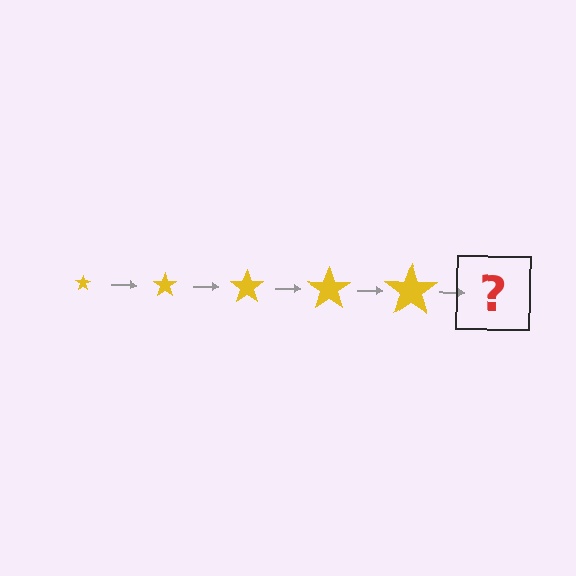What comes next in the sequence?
The next element should be a yellow star, larger than the previous one.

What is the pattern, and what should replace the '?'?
The pattern is that the star gets progressively larger each step. The '?' should be a yellow star, larger than the previous one.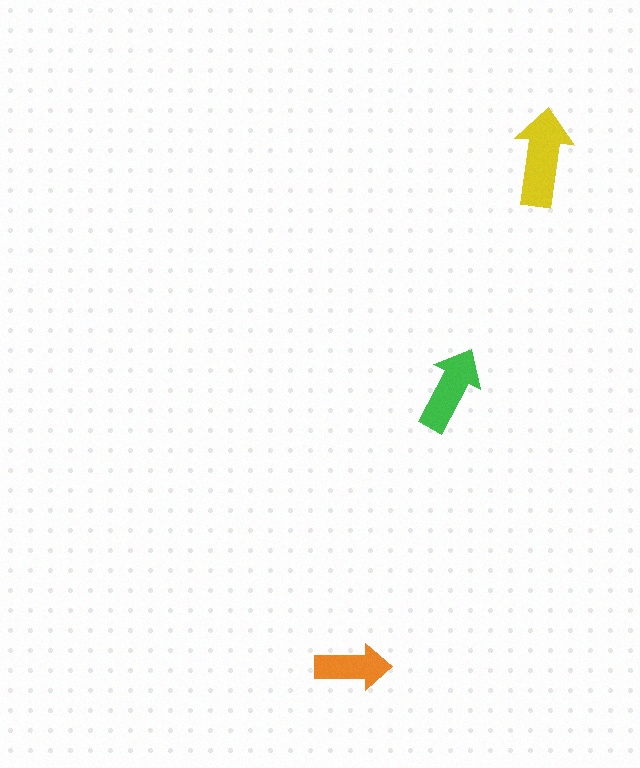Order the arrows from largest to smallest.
the yellow one, the green one, the orange one.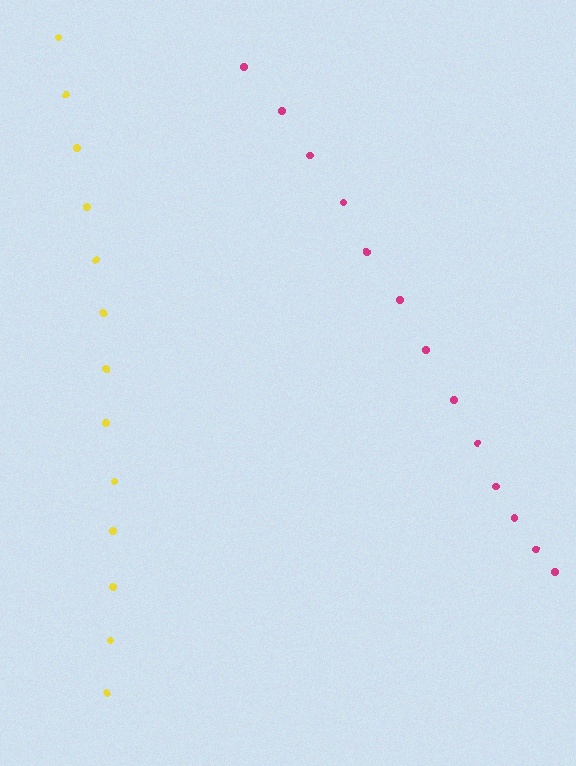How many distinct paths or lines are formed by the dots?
There are 2 distinct paths.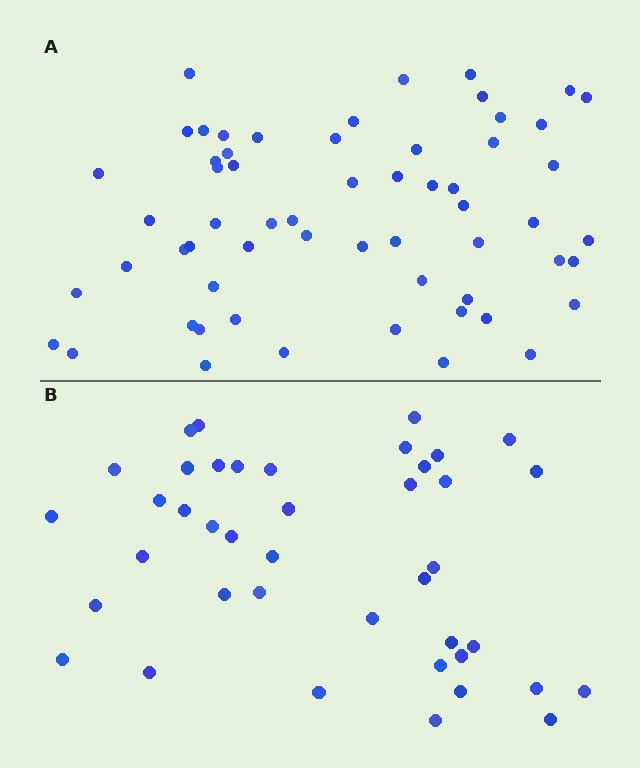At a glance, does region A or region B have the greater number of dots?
Region A (the top region) has more dots.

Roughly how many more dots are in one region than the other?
Region A has approximately 20 more dots than region B.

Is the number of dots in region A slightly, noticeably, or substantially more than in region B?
Region A has substantially more. The ratio is roughly 1.5 to 1.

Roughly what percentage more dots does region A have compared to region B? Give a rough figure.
About 45% more.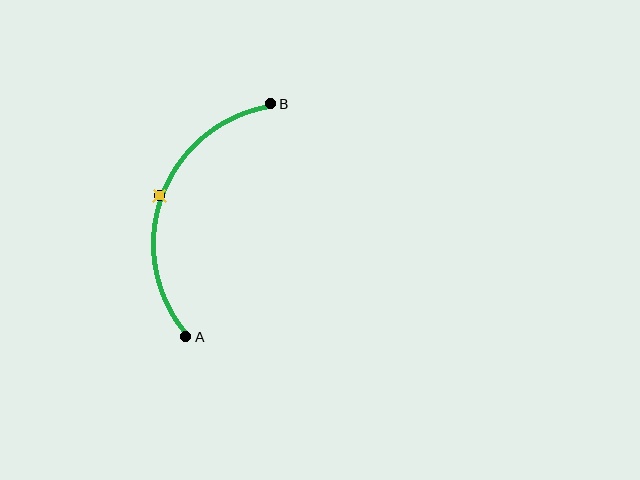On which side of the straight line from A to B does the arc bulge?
The arc bulges to the left of the straight line connecting A and B.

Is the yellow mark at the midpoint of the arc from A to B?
Yes. The yellow mark lies on the arc at equal arc-length from both A and B — it is the arc midpoint.